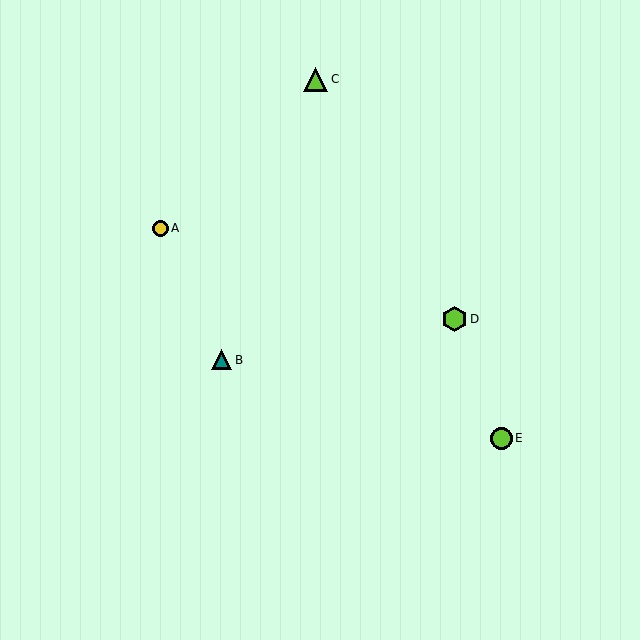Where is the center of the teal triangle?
The center of the teal triangle is at (222, 360).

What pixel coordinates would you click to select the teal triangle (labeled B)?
Click at (222, 360) to select the teal triangle B.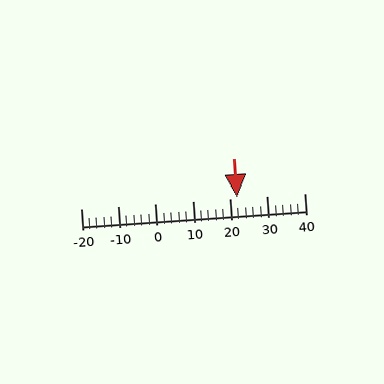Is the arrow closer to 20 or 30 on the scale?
The arrow is closer to 20.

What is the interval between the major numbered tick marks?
The major tick marks are spaced 10 units apart.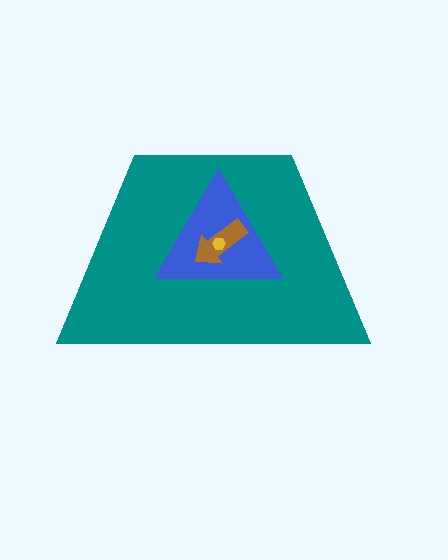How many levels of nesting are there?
4.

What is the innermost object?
The yellow hexagon.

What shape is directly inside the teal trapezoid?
The blue triangle.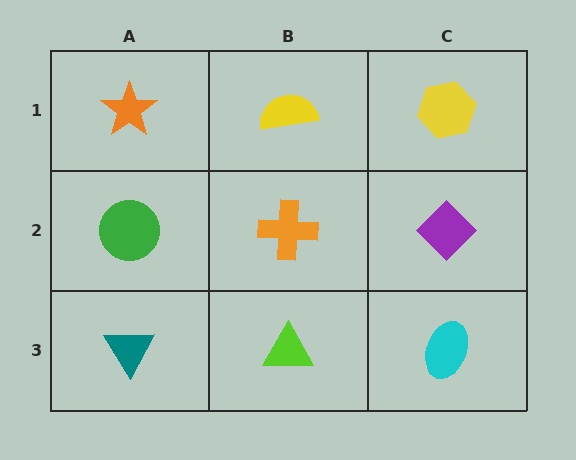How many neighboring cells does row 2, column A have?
3.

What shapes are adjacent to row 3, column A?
A green circle (row 2, column A), a lime triangle (row 3, column B).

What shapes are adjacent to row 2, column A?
An orange star (row 1, column A), a teal triangle (row 3, column A), an orange cross (row 2, column B).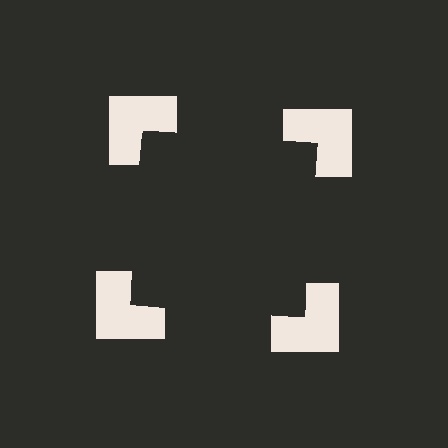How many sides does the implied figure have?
4 sides.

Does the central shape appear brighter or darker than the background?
It typically appears slightly darker than the background, even though no actual brightness change is drawn.